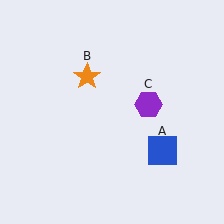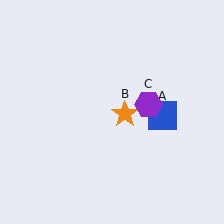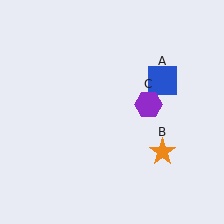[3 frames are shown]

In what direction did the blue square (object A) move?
The blue square (object A) moved up.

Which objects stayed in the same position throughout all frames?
Purple hexagon (object C) remained stationary.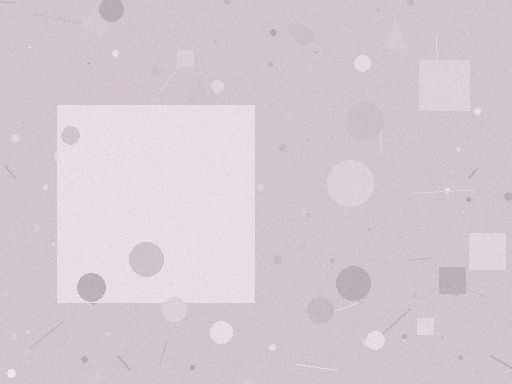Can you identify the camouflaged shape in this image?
The camouflaged shape is a square.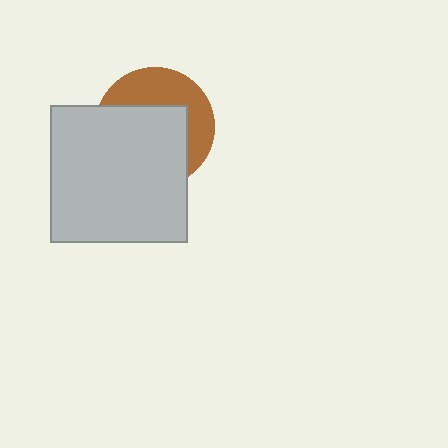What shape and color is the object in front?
The object in front is a light gray square.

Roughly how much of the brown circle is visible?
A small part of it is visible (roughly 41%).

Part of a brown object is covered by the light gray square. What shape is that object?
It is a circle.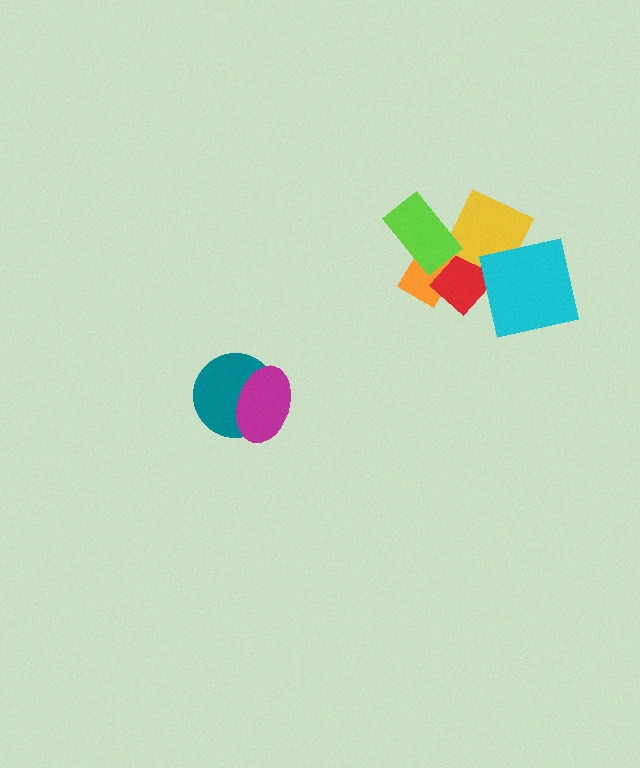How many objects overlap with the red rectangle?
4 objects overlap with the red rectangle.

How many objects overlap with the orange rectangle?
3 objects overlap with the orange rectangle.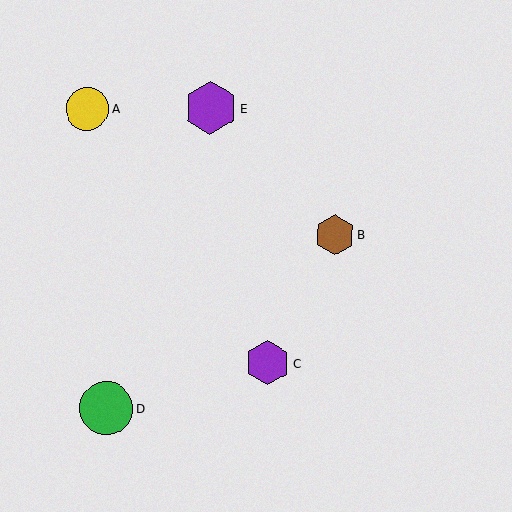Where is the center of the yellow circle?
The center of the yellow circle is at (87, 109).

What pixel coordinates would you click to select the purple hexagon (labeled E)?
Click at (211, 108) to select the purple hexagon E.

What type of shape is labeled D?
Shape D is a green circle.